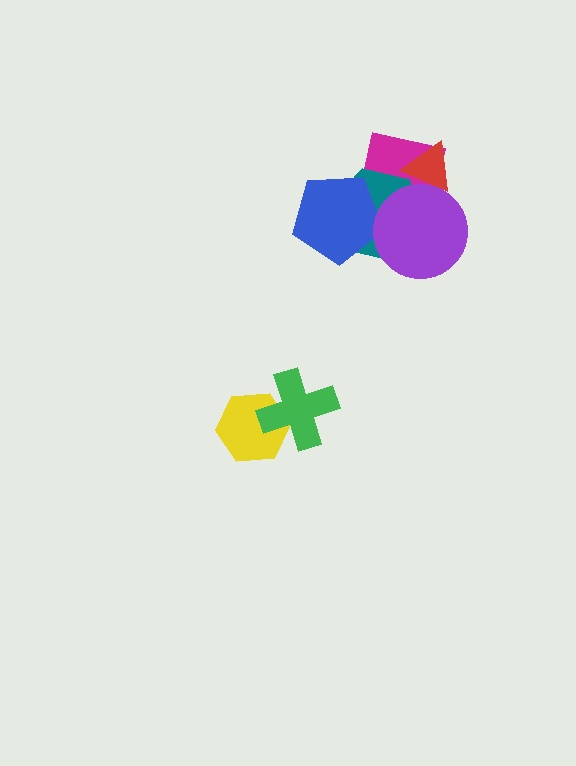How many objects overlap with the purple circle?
4 objects overlap with the purple circle.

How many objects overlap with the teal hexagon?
3 objects overlap with the teal hexagon.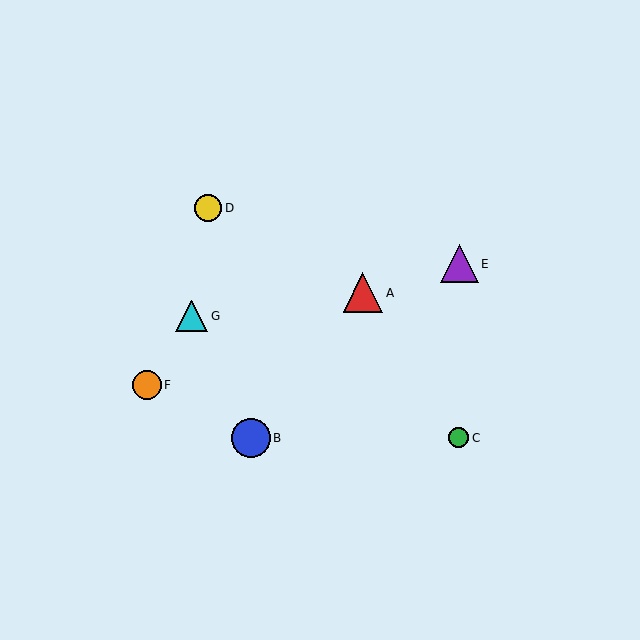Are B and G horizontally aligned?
No, B is at y≈438 and G is at y≈316.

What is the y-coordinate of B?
Object B is at y≈438.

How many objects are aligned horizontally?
2 objects (B, C) are aligned horizontally.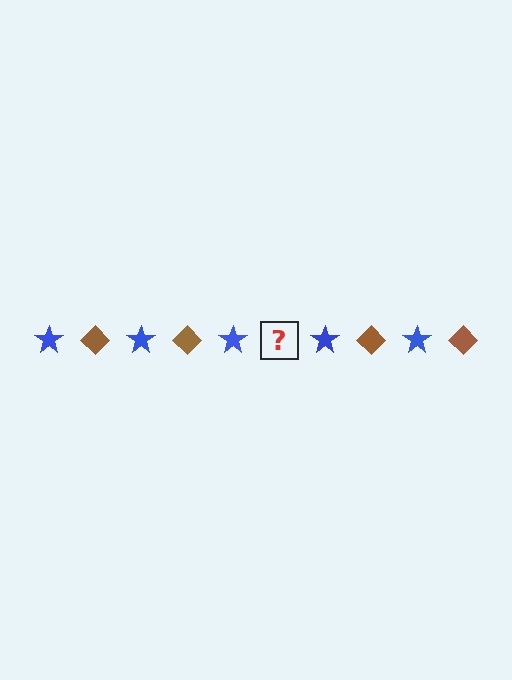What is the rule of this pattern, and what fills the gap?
The rule is that the pattern alternates between blue star and brown diamond. The gap should be filled with a brown diamond.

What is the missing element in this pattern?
The missing element is a brown diamond.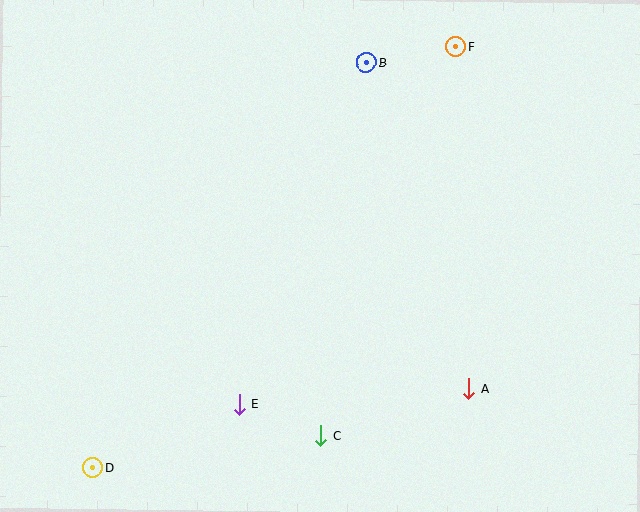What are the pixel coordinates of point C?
Point C is at (321, 436).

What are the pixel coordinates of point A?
Point A is at (469, 389).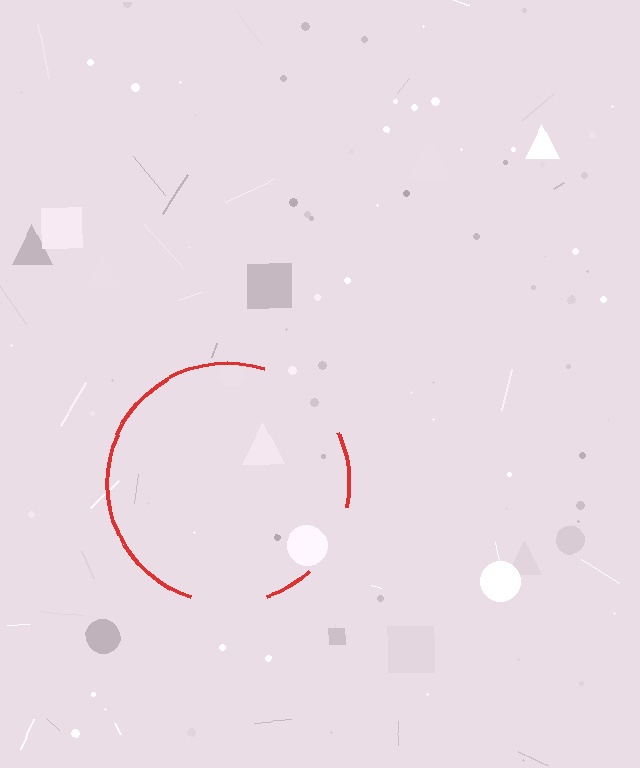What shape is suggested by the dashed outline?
The dashed outline suggests a circle.